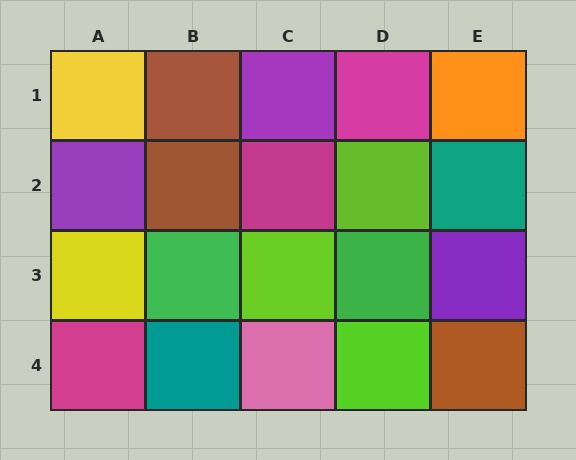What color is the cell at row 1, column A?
Yellow.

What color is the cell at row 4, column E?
Brown.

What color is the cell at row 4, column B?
Teal.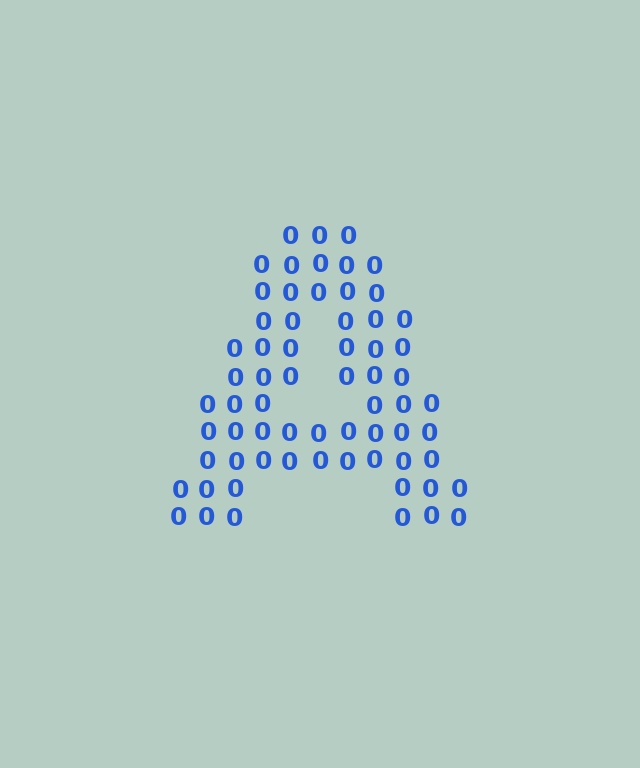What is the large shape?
The large shape is the letter A.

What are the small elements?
The small elements are digit 0's.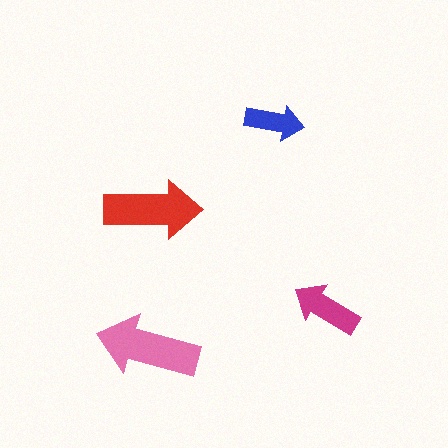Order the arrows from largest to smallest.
the pink one, the red one, the magenta one, the blue one.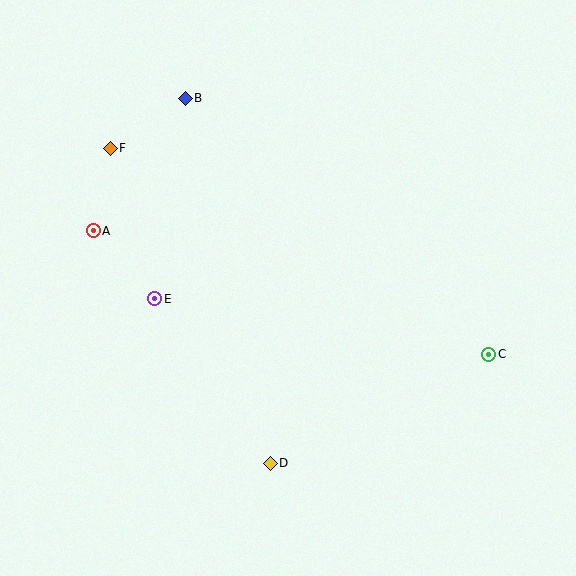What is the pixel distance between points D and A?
The distance between D and A is 292 pixels.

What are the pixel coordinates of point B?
Point B is at (185, 98).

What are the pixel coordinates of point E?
Point E is at (155, 299).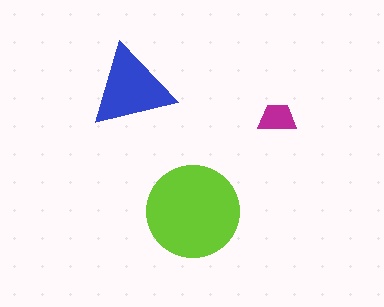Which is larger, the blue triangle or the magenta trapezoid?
The blue triangle.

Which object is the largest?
The lime circle.